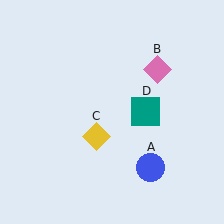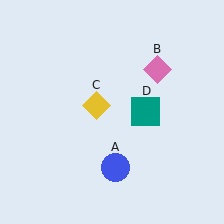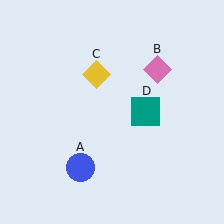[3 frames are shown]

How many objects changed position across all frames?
2 objects changed position: blue circle (object A), yellow diamond (object C).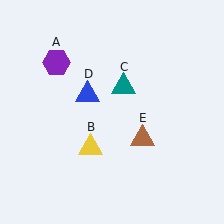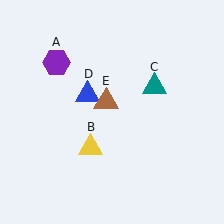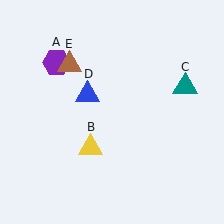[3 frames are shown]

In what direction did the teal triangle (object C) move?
The teal triangle (object C) moved right.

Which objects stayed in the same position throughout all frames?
Purple hexagon (object A) and yellow triangle (object B) and blue triangle (object D) remained stationary.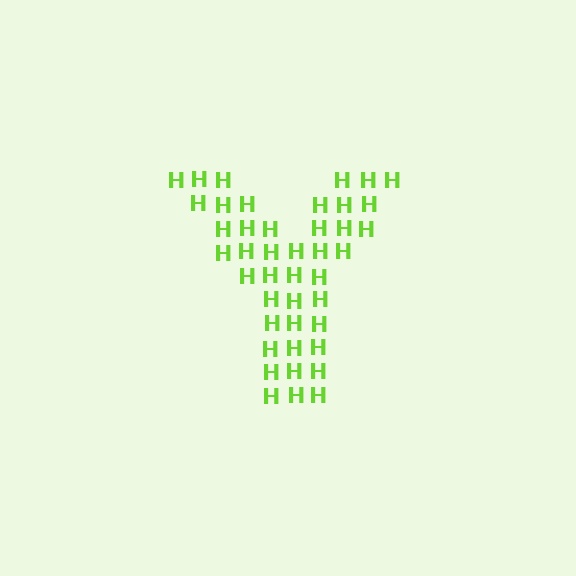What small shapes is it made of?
It is made of small letter H's.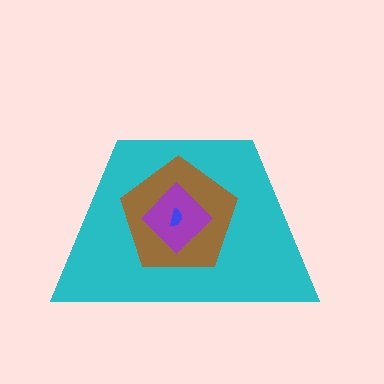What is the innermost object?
The blue semicircle.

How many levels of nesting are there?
4.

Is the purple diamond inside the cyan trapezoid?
Yes.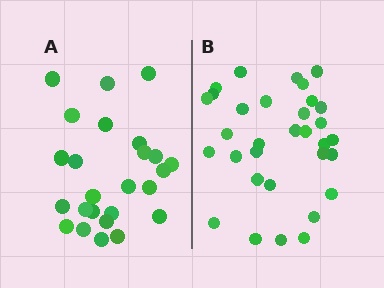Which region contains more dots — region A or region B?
Region B (the right region) has more dots.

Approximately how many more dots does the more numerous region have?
Region B has roughly 8 or so more dots than region A.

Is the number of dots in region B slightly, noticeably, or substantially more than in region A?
Region B has noticeably more, but not dramatically so. The ratio is roughly 1.3 to 1.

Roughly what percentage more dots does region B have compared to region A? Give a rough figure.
About 30% more.